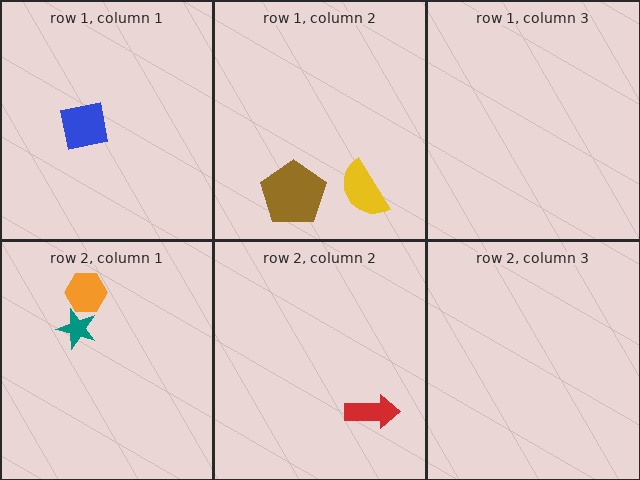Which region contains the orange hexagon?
The row 2, column 1 region.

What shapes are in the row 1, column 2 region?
The brown pentagon, the yellow semicircle.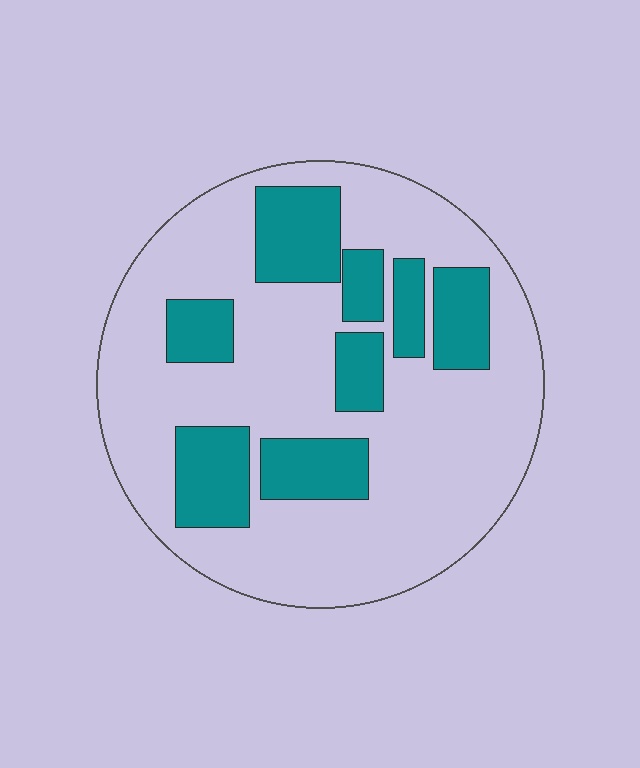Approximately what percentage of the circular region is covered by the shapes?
Approximately 25%.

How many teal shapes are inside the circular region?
8.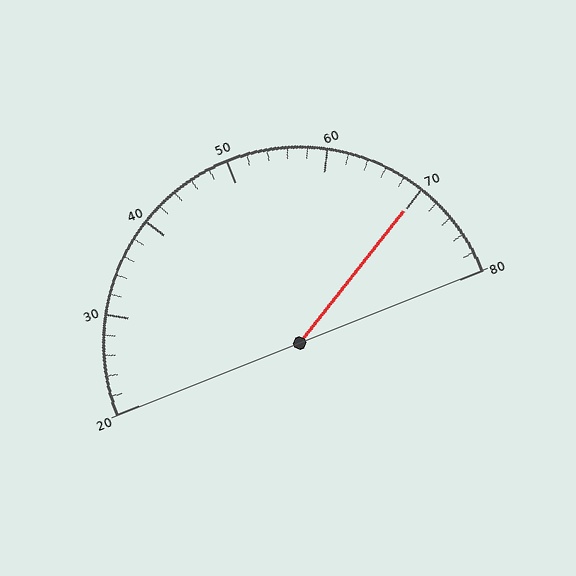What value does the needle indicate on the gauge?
The needle indicates approximately 70.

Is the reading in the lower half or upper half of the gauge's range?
The reading is in the upper half of the range (20 to 80).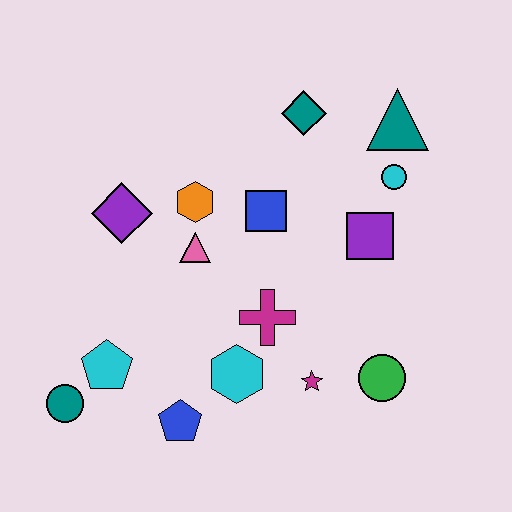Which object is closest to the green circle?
The magenta star is closest to the green circle.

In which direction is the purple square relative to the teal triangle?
The purple square is below the teal triangle.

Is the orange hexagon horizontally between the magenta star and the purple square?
No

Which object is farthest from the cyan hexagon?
The teal triangle is farthest from the cyan hexagon.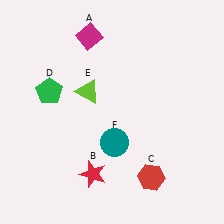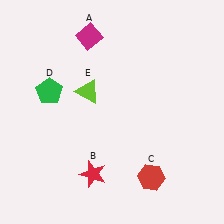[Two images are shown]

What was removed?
The teal circle (F) was removed in Image 2.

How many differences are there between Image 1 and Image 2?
There is 1 difference between the two images.